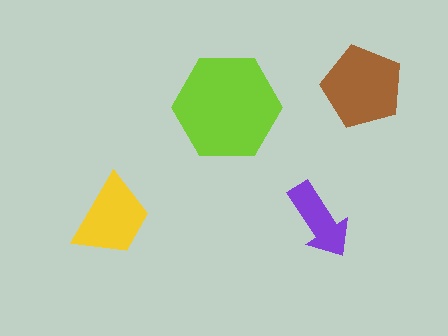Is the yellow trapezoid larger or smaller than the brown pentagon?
Smaller.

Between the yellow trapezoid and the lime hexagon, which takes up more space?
The lime hexagon.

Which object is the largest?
The lime hexagon.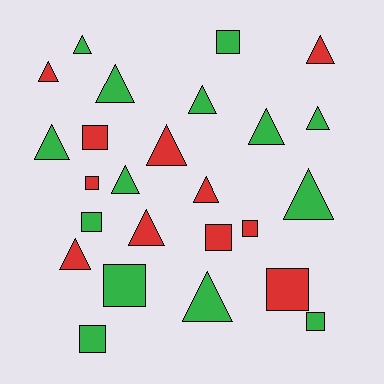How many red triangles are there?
There are 6 red triangles.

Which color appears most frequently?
Green, with 14 objects.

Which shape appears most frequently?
Triangle, with 15 objects.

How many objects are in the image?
There are 25 objects.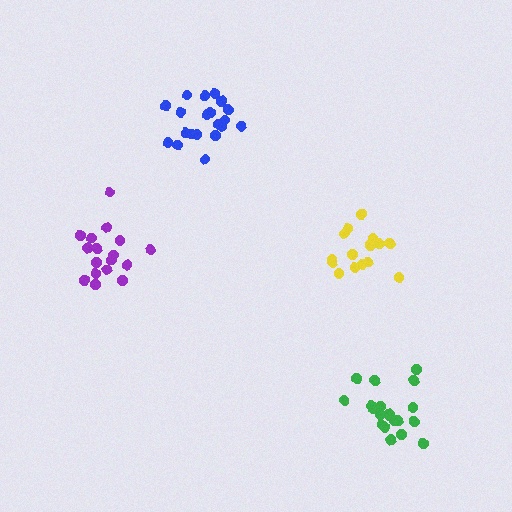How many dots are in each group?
Group 1: 20 dots, Group 2: 15 dots, Group 3: 17 dots, Group 4: 21 dots (73 total).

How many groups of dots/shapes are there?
There are 4 groups.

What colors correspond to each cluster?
The clusters are colored: blue, yellow, purple, green.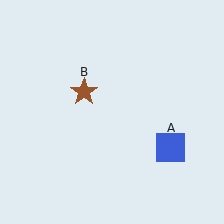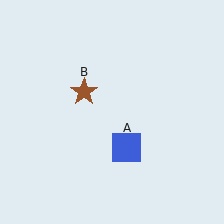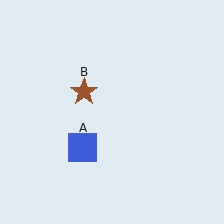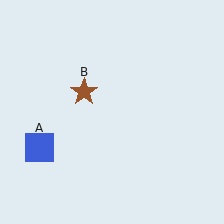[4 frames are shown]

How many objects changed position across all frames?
1 object changed position: blue square (object A).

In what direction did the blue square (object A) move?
The blue square (object A) moved left.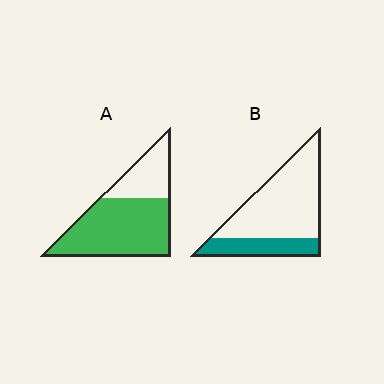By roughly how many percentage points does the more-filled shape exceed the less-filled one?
By roughly 45 percentage points (A over B).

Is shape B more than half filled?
No.